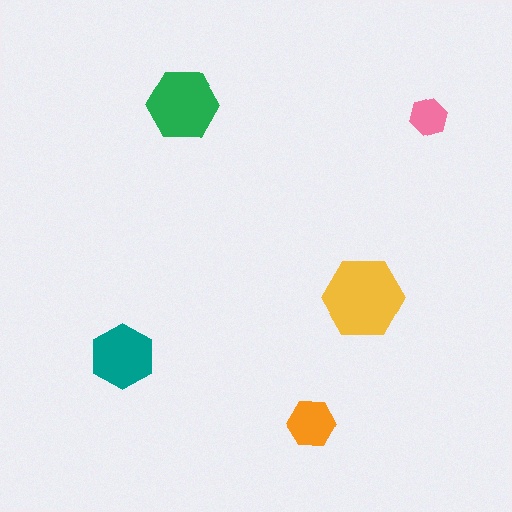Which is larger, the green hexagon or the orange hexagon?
The green one.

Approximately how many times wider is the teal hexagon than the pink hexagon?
About 1.5 times wider.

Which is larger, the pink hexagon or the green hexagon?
The green one.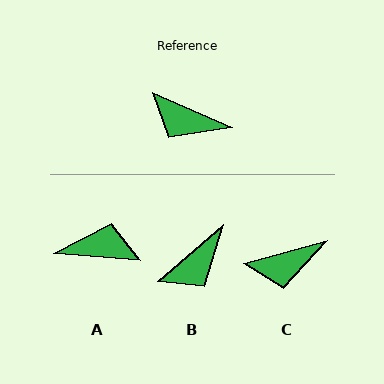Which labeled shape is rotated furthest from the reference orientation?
A, about 161 degrees away.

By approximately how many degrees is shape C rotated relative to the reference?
Approximately 38 degrees counter-clockwise.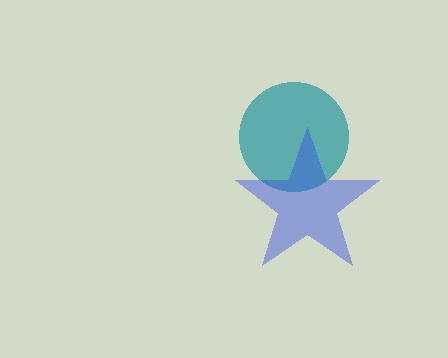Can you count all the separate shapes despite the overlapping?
Yes, there are 2 separate shapes.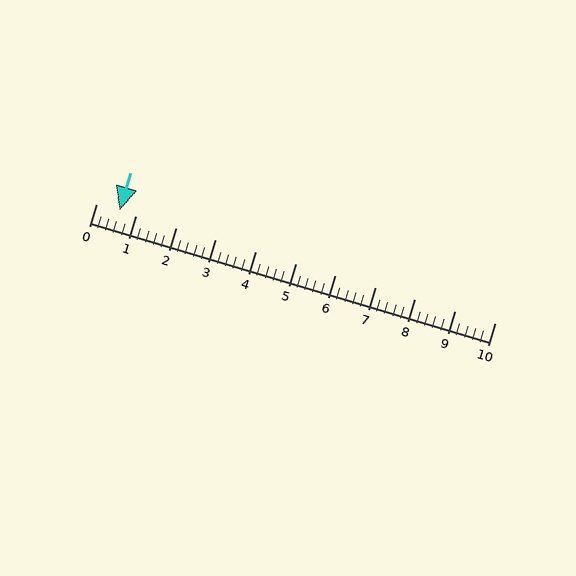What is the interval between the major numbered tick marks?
The major tick marks are spaced 1 units apart.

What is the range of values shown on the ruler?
The ruler shows values from 0 to 10.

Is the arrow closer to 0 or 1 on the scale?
The arrow is closer to 1.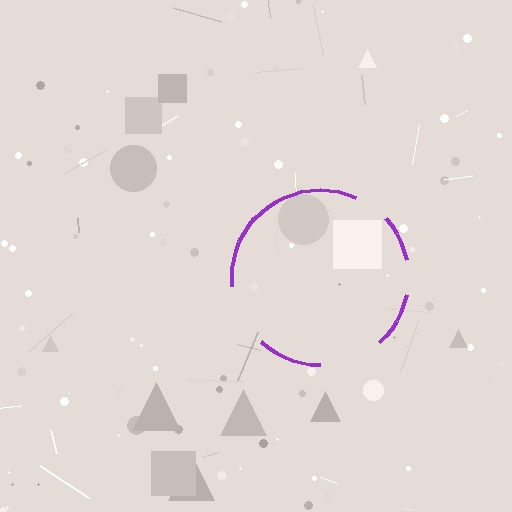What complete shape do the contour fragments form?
The contour fragments form a circle.